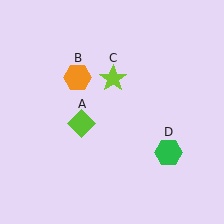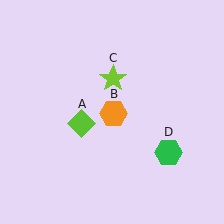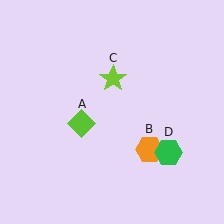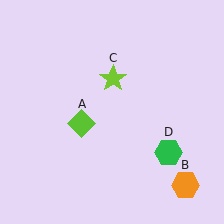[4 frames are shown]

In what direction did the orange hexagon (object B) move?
The orange hexagon (object B) moved down and to the right.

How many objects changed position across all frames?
1 object changed position: orange hexagon (object B).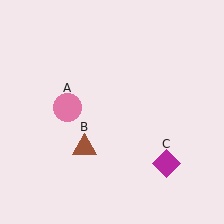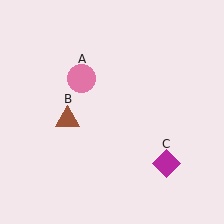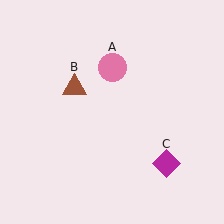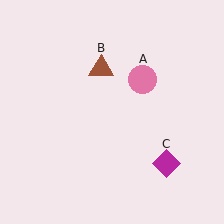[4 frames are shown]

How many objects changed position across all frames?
2 objects changed position: pink circle (object A), brown triangle (object B).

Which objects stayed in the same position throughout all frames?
Magenta diamond (object C) remained stationary.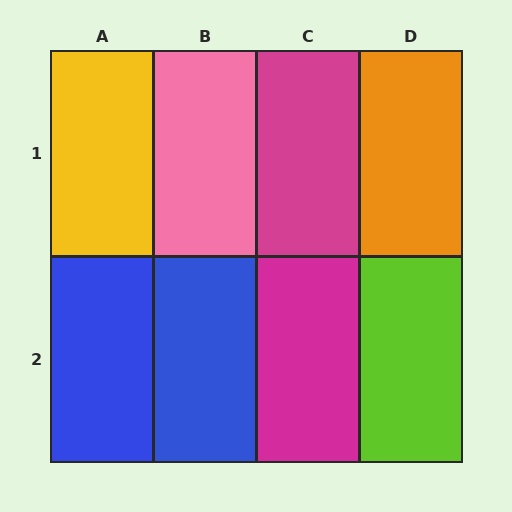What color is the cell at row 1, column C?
Magenta.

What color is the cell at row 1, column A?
Yellow.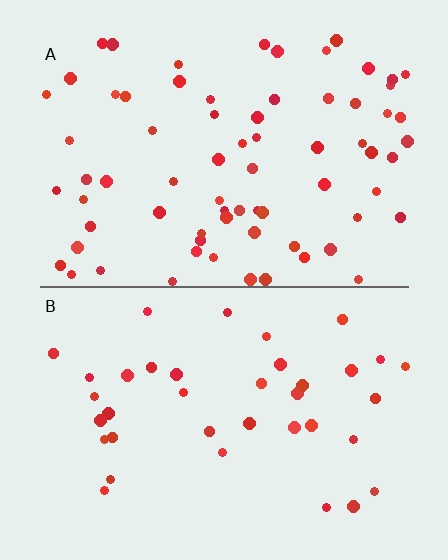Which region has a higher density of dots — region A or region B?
A (the top).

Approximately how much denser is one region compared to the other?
Approximately 1.9× — region A over region B.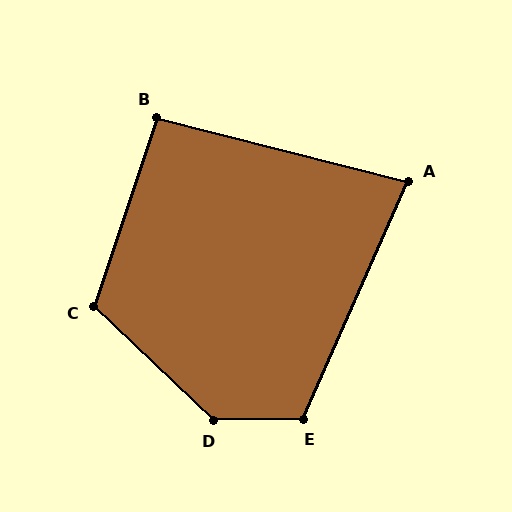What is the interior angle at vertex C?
Approximately 115 degrees (obtuse).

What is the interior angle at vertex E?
Approximately 115 degrees (obtuse).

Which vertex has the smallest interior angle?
A, at approximately 80 degrees.